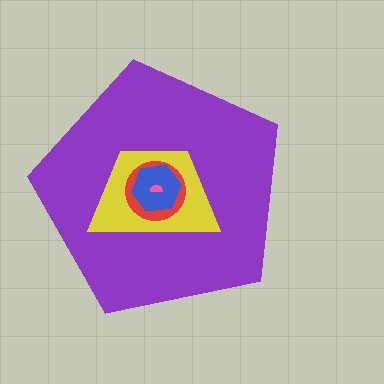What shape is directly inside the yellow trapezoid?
The red circle.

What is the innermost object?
The pink semicircle.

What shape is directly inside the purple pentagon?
The yellow trapezoid.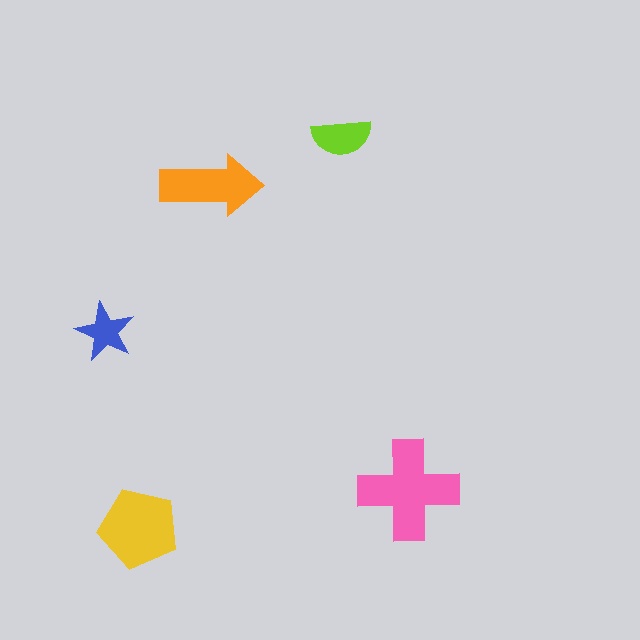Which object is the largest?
The pink cross.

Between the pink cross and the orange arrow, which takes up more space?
The pink cross.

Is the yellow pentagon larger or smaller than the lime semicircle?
Larger.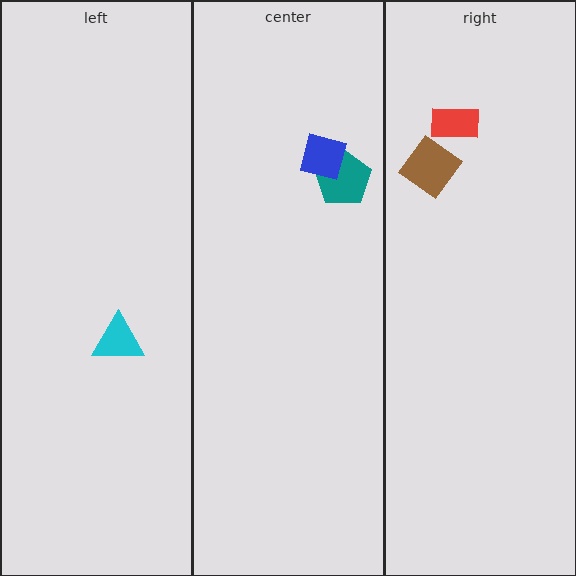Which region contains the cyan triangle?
The left region.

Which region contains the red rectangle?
The right region.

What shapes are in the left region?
The cyan triangle.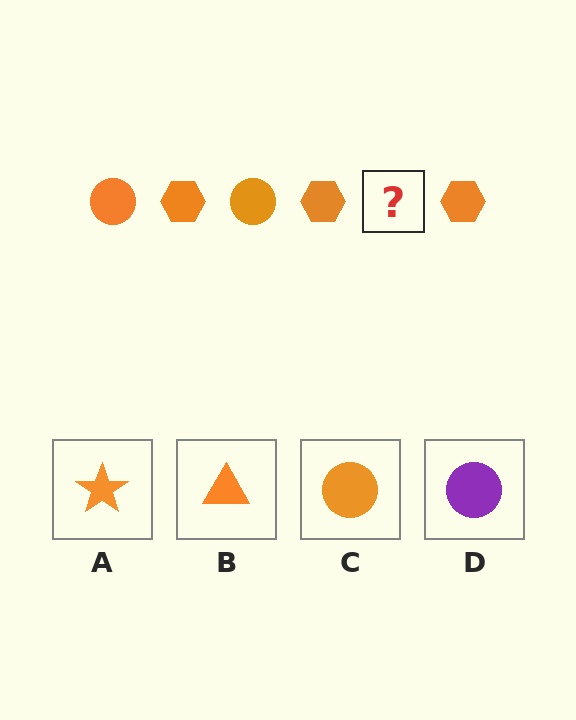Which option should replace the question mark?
Option C.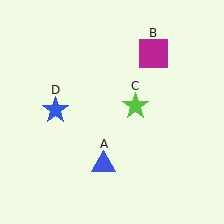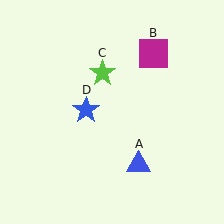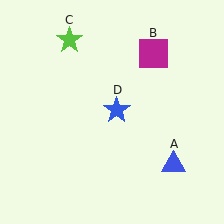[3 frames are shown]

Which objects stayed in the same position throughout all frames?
Magenta square (object B) remained stationary.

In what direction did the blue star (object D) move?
The blue star (object D) moved right.